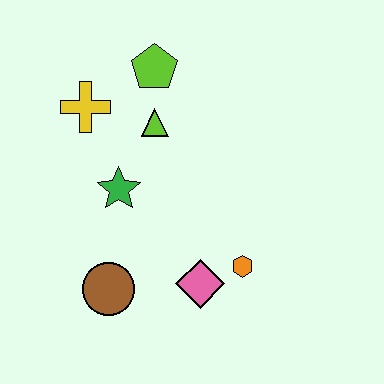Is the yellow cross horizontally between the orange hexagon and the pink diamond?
No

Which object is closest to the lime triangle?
The lime pentagon is closest to the lime triangle.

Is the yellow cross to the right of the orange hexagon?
No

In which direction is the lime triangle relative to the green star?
The lime triangle is above the green star.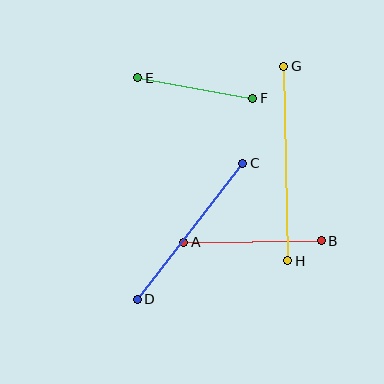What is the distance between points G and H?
The distance is approximately 194 pixels.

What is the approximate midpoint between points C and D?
The midpoint is at approximately (190, 231) pixels.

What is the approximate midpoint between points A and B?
The midpoint is at approximately (252, 241) pixels.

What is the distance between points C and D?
The distance is approximately 172 pixels.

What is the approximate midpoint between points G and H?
The midpoint is at approximately (286, 164) pixels.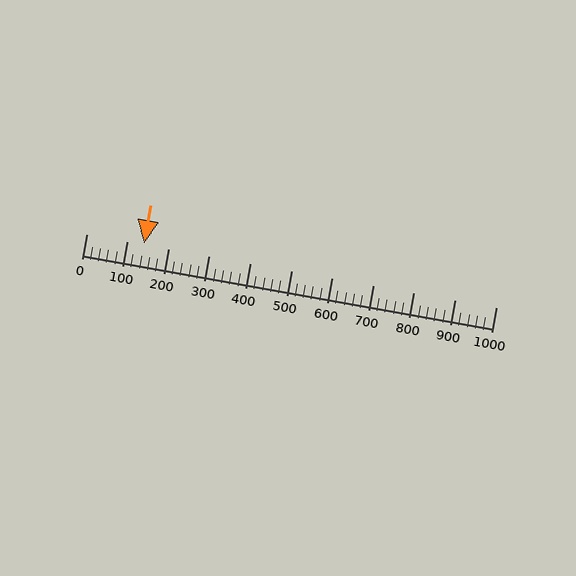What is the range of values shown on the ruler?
The ruler shows values from 0 to 1000.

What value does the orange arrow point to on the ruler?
The orange arrow points to approximately 140.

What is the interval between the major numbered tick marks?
The major tick marks are spaced 100 units apart.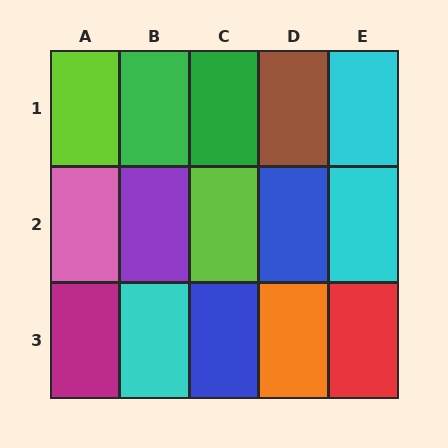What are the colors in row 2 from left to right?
Pink, purple, lime, blue, cyan.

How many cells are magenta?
1 cell is magenta.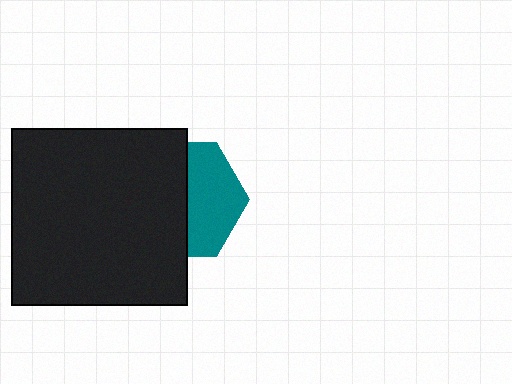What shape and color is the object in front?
The object in front is a black square.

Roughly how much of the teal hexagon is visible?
About half of it is visible (roughly 46%).